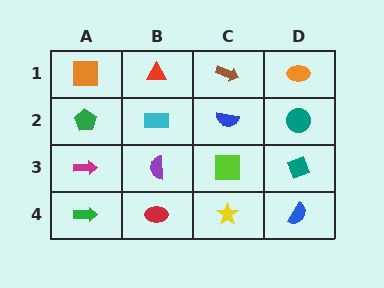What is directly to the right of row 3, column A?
A purple semicircle.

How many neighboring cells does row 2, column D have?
3.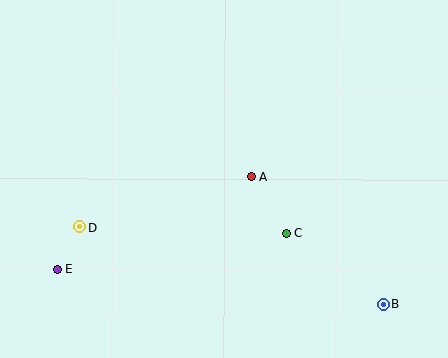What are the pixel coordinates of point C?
Point C is at (286, 234).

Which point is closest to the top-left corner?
Point D is closest to the top-left corner.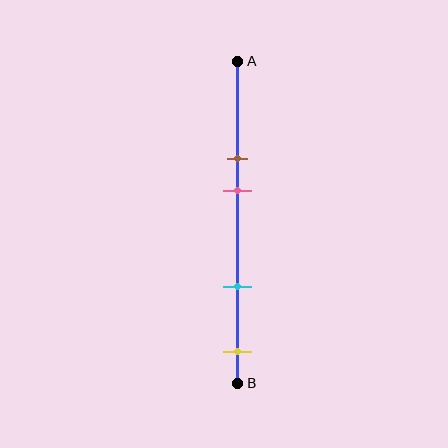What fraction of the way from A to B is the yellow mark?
The yellow mark is approximately 90% (0.9) of the way from A to B.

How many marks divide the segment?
There are 4 marks dividing the segment.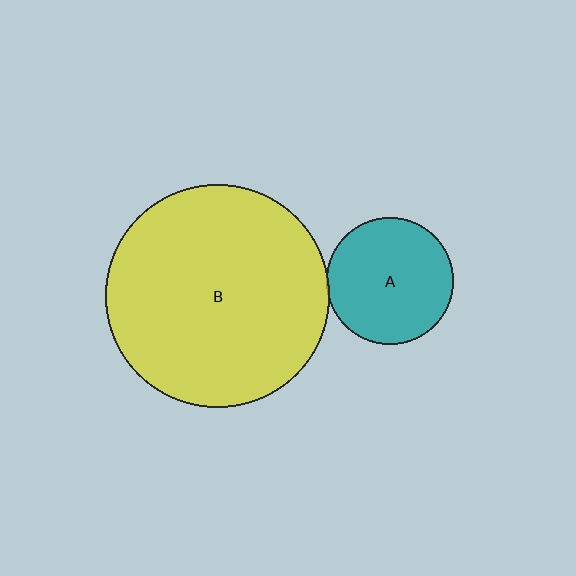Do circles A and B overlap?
Yes.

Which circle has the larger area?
Circle B (yellow).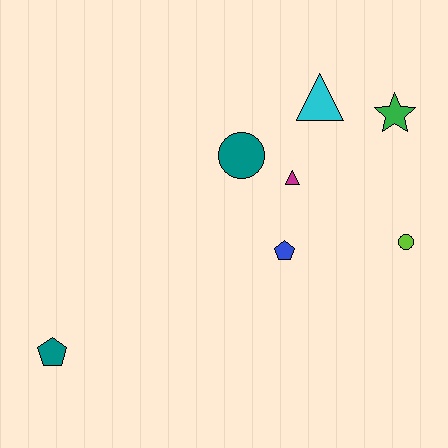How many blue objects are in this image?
There is 1 blue object.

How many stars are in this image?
There is 1 star.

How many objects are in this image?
There are 7 objects.